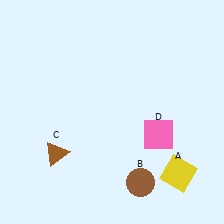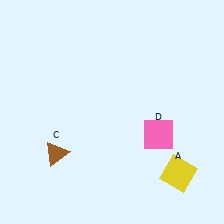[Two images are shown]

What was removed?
The brown circle (B) was removed in Image 2.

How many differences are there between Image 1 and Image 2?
There is 1 difference between the two images.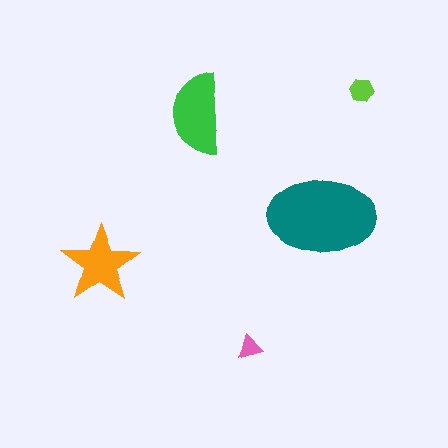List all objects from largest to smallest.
The teal ellipse, the green semicircle, the orange star, the lime hexagon, the pink triangle.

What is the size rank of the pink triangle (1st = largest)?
5th.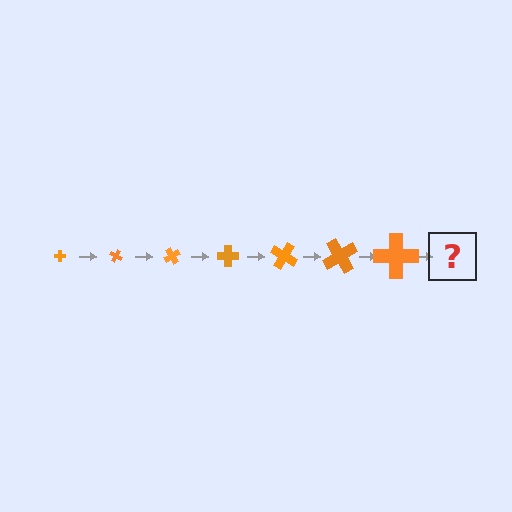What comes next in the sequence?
The next element should be a cross, larger than the previous one and rotated 210 degrees from the start.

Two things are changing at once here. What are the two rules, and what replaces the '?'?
The two rules are that the cross grows larger each step and it rotates 30 degrees each step. The '?' should be a cross, larger than the previous one and rotated 210 degrees from the start.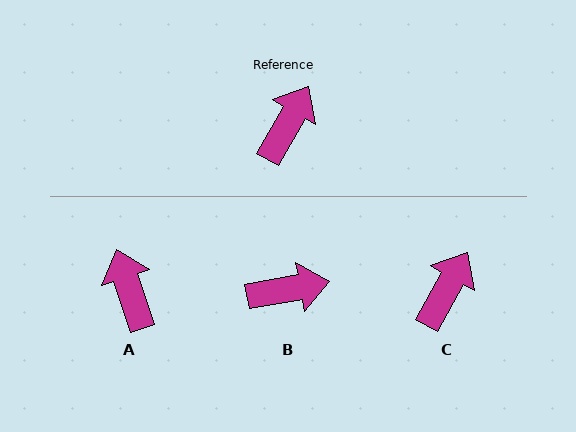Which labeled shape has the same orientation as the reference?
C.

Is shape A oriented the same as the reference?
No, it is off by about 48 degrees.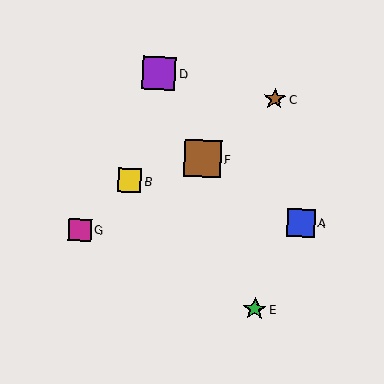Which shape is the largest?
The brown square (labeled F) is the largest.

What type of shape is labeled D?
Shape D is a purple square.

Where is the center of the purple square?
The center of the purple square is at (159, 73).